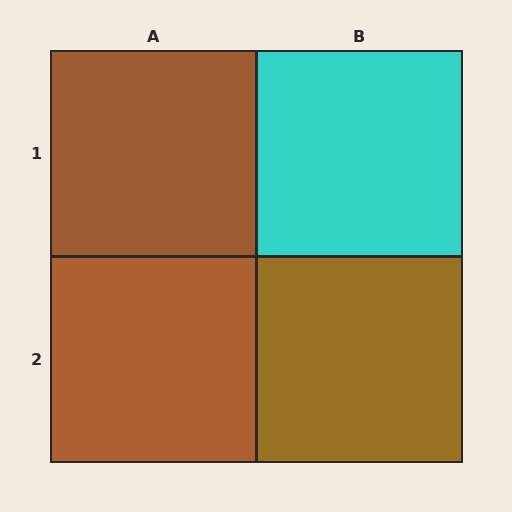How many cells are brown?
3 cells are brown.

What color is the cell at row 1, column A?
Brown.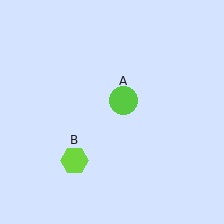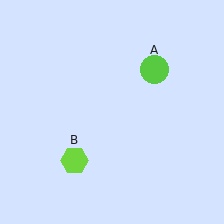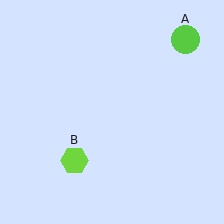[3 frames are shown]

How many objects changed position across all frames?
1 object changed position: lime circle (object A).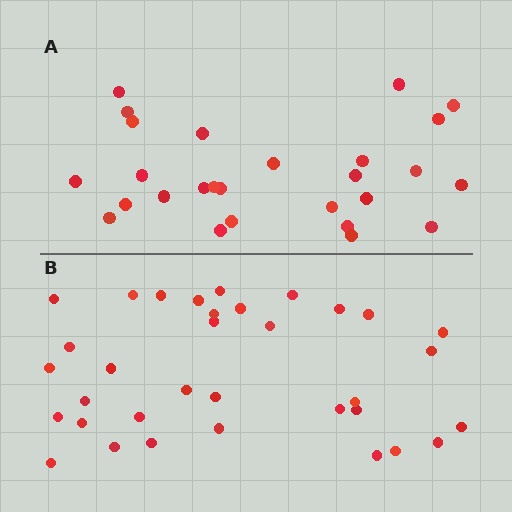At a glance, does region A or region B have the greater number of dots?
Region B (the bottom region) has more dots.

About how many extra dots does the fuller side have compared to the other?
Region B has roughly 8 or so more dots than region A.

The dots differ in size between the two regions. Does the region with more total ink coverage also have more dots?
No. Region A has more total ink coverage because its dots are larger, but region B actually contains more individual dots. Total area can be misleading — the number of items is what matters here.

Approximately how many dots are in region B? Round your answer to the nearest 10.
About 30 dots. (The exact count is 34, which rounds to 30.)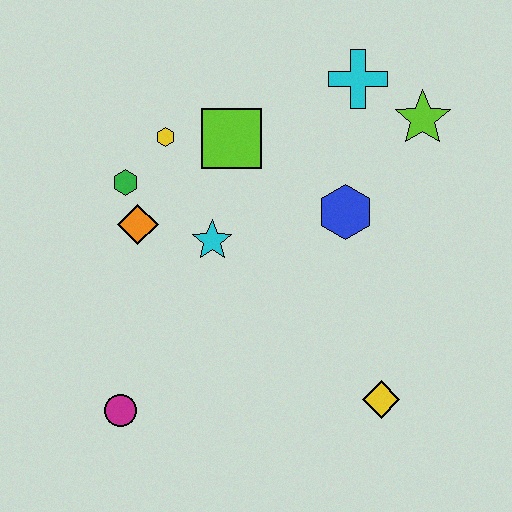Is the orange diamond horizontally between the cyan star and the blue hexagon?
No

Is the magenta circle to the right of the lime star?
No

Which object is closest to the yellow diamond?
The blue hexagon is closest to the yellow diamond.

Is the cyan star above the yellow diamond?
Yes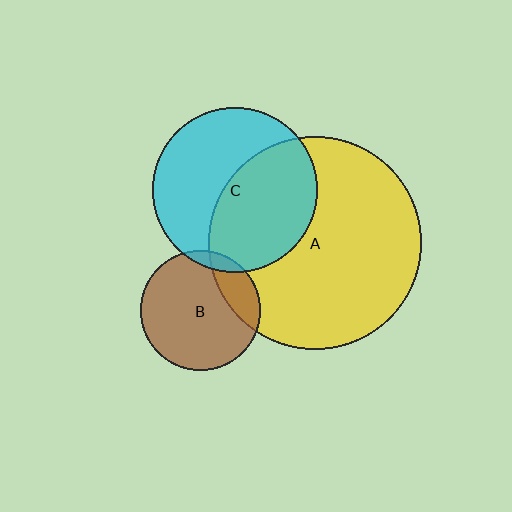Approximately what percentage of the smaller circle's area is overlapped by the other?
Approximately 5%.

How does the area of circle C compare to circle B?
Approximately 1.9 times.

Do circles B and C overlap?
Yes.